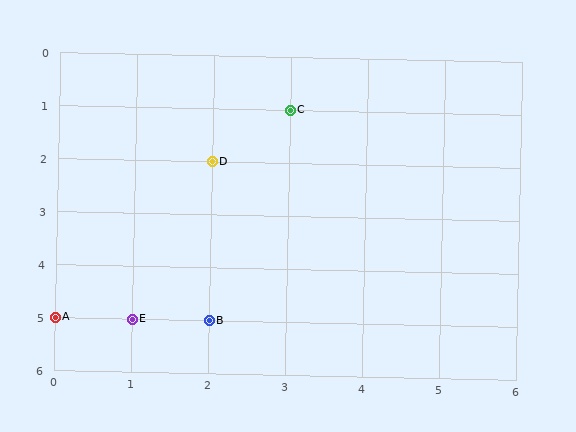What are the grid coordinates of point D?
Point D is at grid coordinates (2, 2).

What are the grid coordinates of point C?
Point C is at grid coordinates (3, 1).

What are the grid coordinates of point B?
Point B is at grid coordinates (2, 5).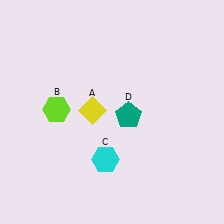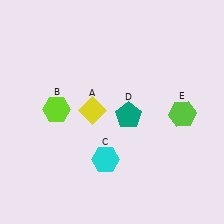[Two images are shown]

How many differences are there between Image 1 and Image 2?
There is 1 difference between the two images.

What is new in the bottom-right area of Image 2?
A lime hexagon (E) was added in the bottom-right area of Image 2.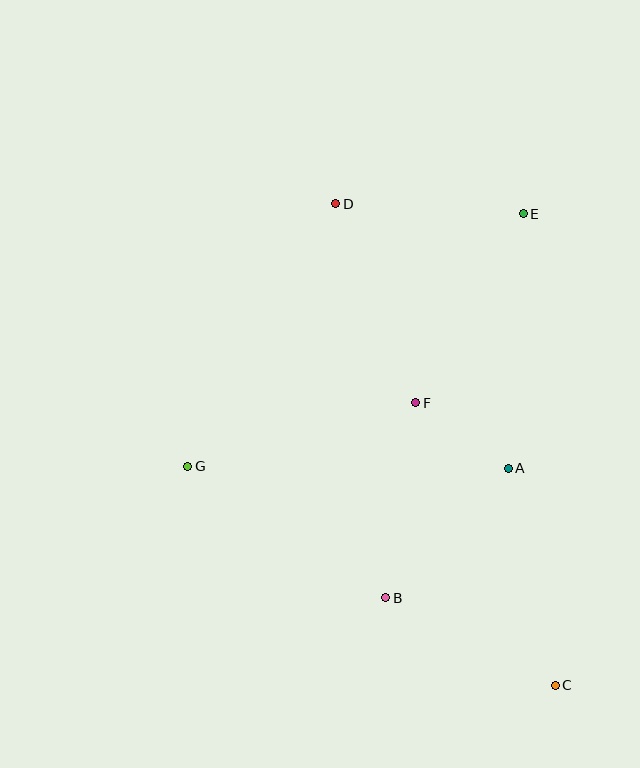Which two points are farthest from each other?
Points C and D are farthest from each other.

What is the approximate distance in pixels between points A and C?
The distance between A and C is approximately 222 pixels.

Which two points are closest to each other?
Points A and F are closest to each other.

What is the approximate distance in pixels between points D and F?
The distance between D and F is approximately 215 pixels.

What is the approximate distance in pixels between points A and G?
The distance between A and G is approximately 321 pixels.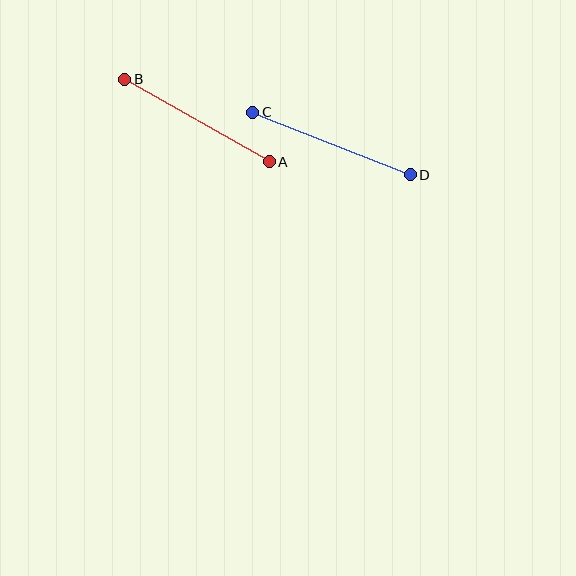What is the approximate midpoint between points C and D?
The midpoint is at approximately (331, 143) pixels.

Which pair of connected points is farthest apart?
Points C and D are farthest apart.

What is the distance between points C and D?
The distance is approximately 170 pixels.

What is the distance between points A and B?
The distance is approximately 167 pixels.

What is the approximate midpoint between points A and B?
The midpoint is at approximately (197, 121) pixels.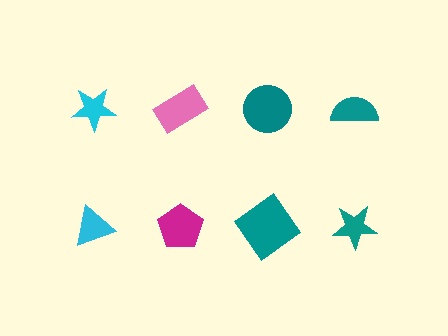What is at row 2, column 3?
A teal diamond.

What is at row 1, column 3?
A teal circle.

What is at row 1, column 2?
A pink rectangle.